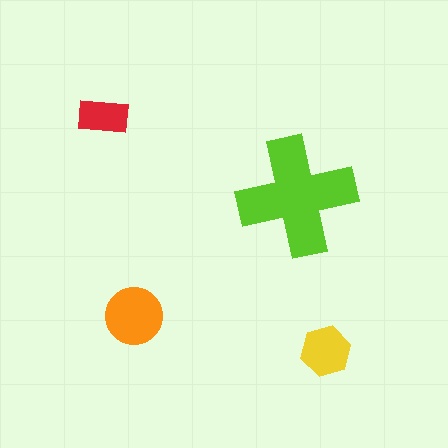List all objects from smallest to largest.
The red rectangle, the yellow hexagon, the orange circle, the lime cross.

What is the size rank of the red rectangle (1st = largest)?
4th.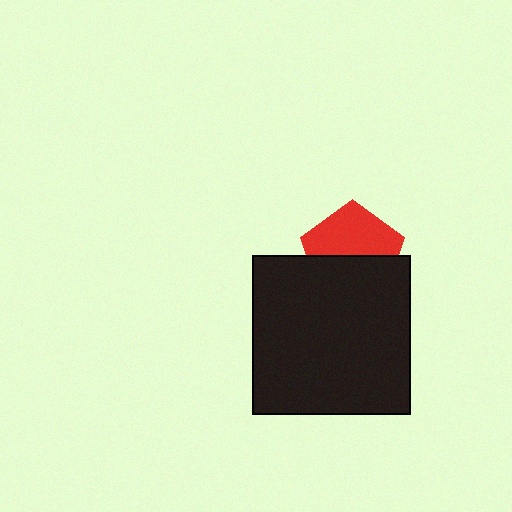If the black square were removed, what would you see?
You would see the complete red pentagon.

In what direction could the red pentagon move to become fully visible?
The red pentagon could move up. That would shift it out from behind the black square entirely.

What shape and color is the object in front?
The object in front is a black square.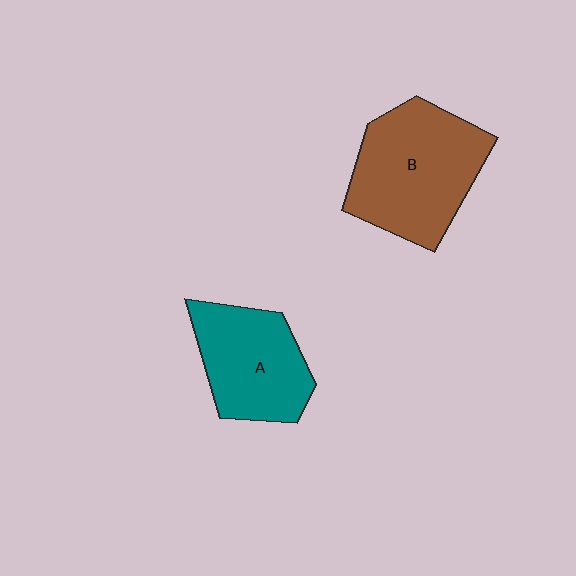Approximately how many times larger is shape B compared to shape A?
Approximately 1.3 times.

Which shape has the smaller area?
Shape A (teal).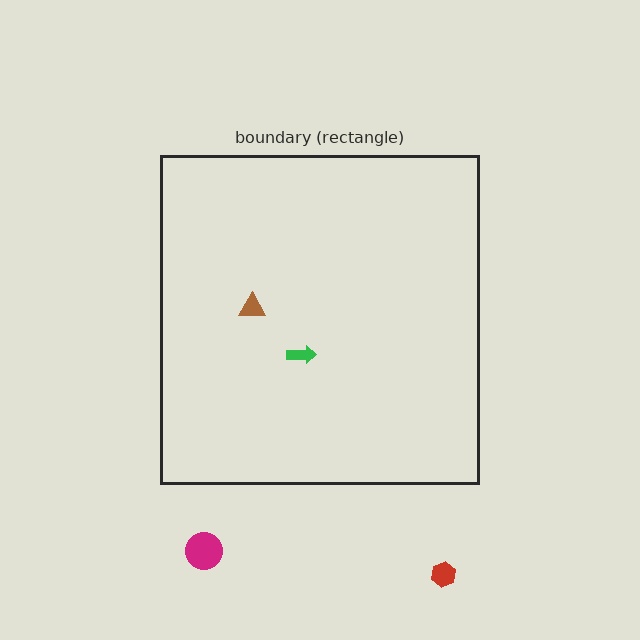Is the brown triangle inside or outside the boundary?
Inside.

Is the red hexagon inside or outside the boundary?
Outside.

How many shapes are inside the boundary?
2 inside, 2 outside.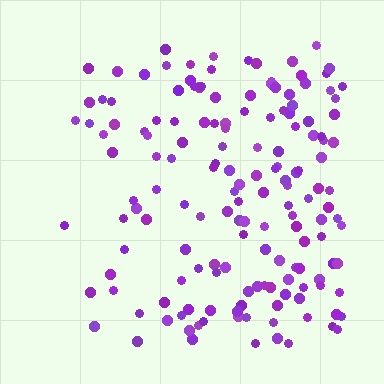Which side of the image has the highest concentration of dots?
The right.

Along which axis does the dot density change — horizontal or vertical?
Horizontal.